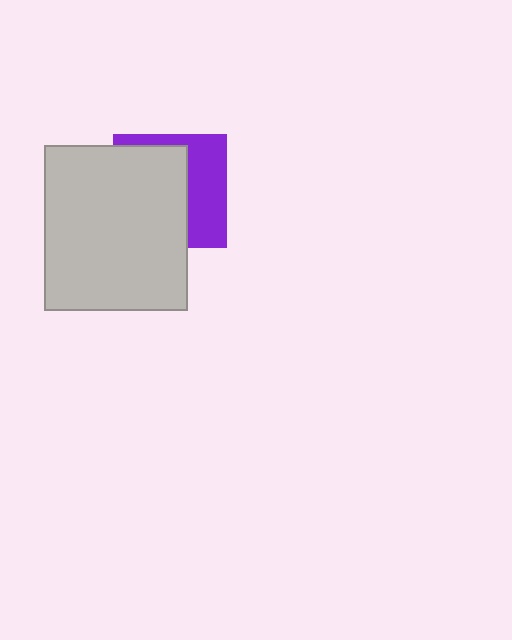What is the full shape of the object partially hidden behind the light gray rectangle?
The partially hidden object is a purple square.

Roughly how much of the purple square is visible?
A small part of it is visible (roughly 42%).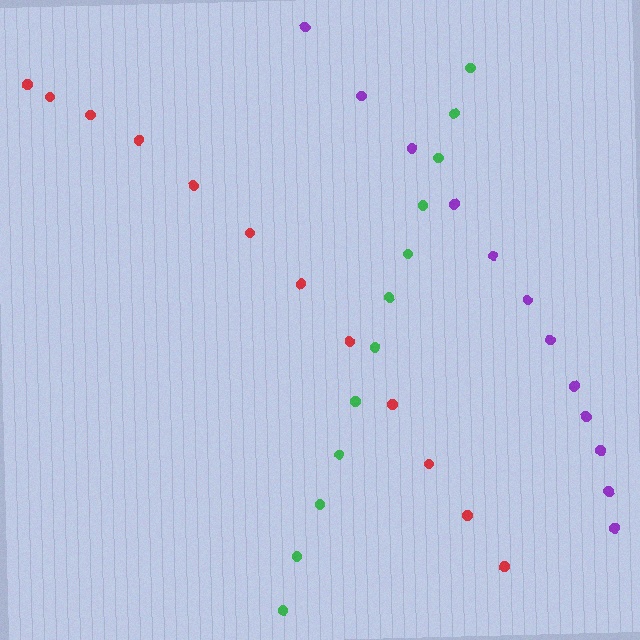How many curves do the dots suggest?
There are 3 distinct paths.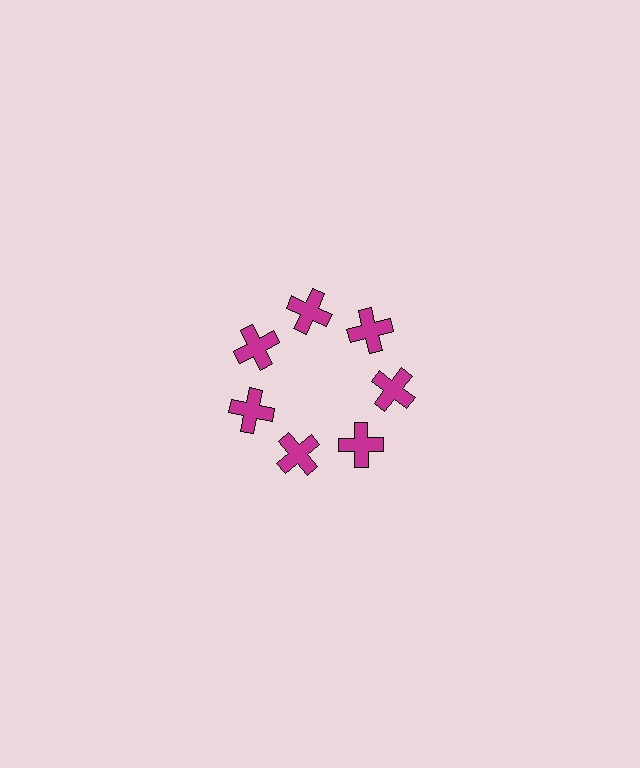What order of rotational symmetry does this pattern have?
This pattern has 7-fold rotational symmetry.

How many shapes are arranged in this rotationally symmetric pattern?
There are 7 shapes, arranged in 7 groups of 1.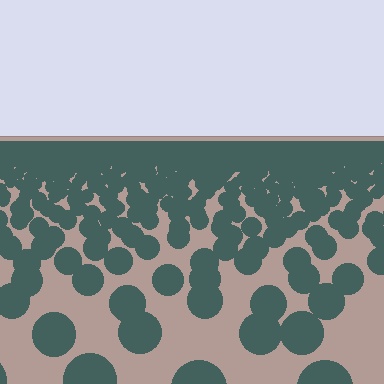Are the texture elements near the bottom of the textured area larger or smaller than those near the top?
Larger. Near the bottom, elements are closer to the viewer and appear at a bigger on-screen size.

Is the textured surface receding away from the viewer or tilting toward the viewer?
The surface is receding away from the viewer. Texture elements get smaller and denser toward the top.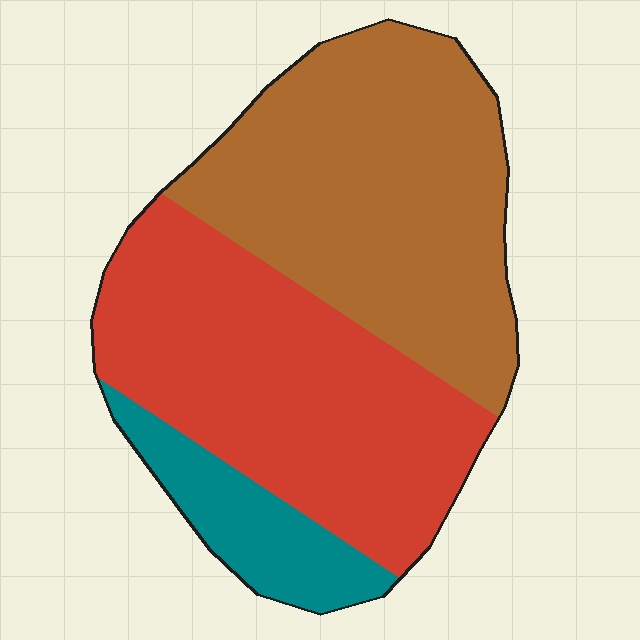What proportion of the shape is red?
Red takes up about two fifths (2/5) of the shape.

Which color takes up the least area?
Teal, at roughly 10%.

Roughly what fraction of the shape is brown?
Brown covers about 45% of the shape.